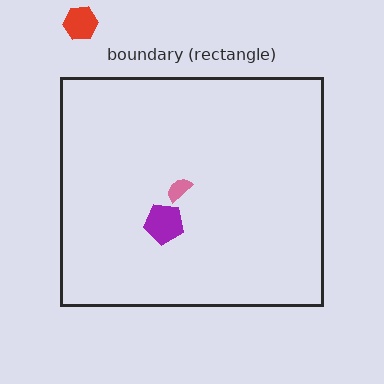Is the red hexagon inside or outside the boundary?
Outside.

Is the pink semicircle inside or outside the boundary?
Inside.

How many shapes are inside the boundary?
2 inside, 1 outside.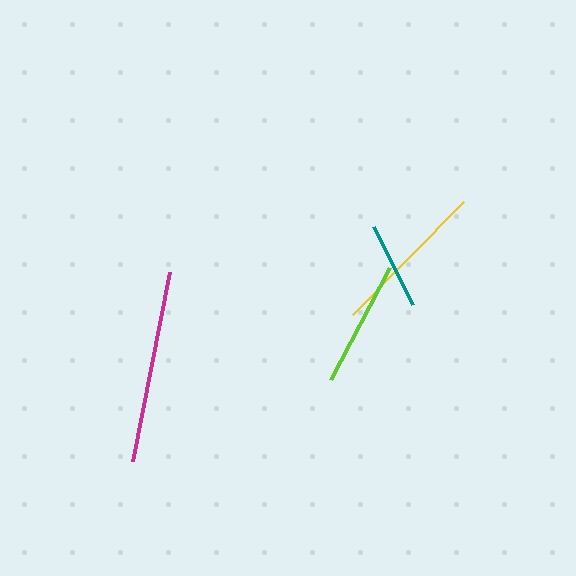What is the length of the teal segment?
The teal segment is approximately 87 pixels long.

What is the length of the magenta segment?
The magenta segment is approximately 193 pixels long.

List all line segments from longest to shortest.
From longest to shortest: magenta, yellow, lime, teal.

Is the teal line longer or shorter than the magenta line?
The magenta line is longer than the teal line.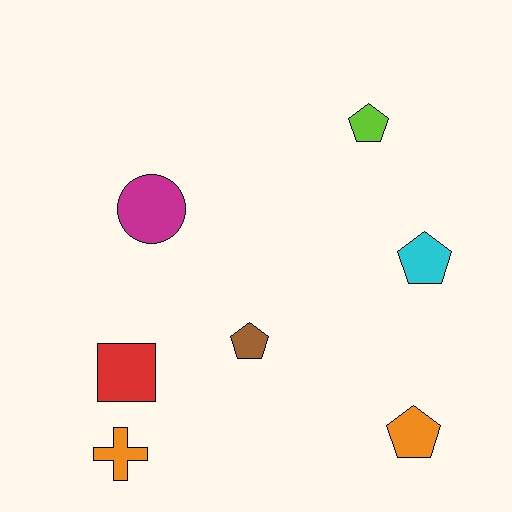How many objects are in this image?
There are 7 objects.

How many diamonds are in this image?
There are no diamonds.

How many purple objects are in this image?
There are no purple objects.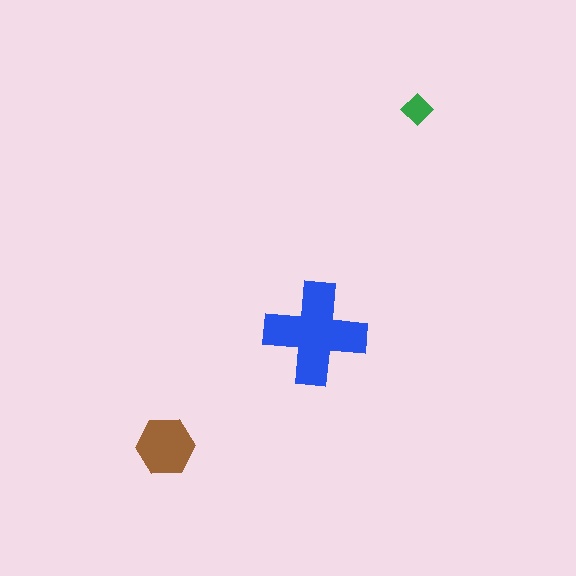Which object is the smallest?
The green diamond.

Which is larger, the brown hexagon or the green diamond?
The brown hexagon.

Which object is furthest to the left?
The brown hexagon is leftmost.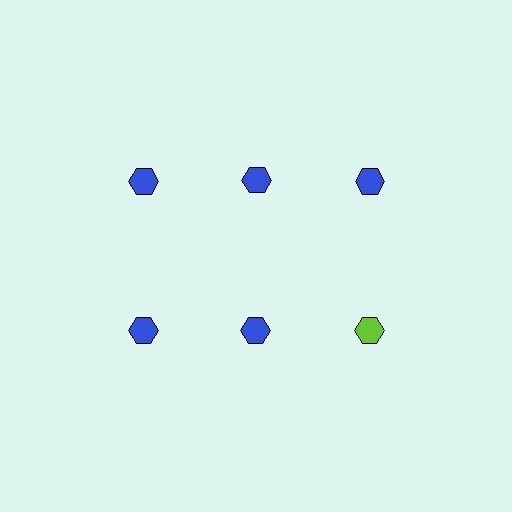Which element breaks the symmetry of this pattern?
The lime hexagon in the second row, center column breaks the symmetry. All other shapes are blue hexagons.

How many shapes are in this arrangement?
There are 6 shapes arranged in a grid pattern.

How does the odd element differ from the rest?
It has a different color: lime instead of blue.